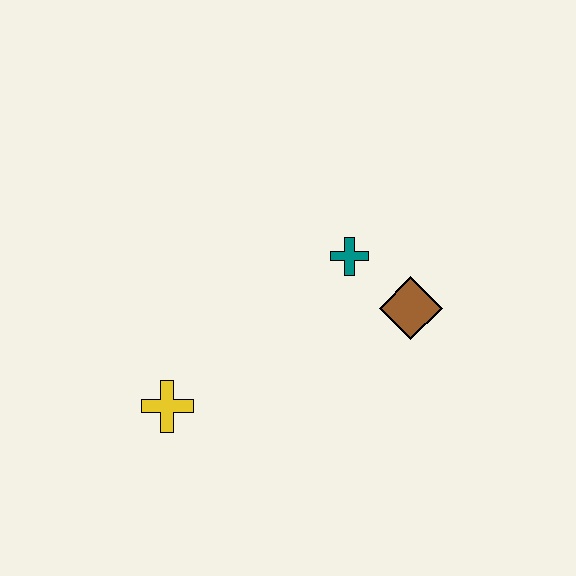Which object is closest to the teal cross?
The brown diamond is closest to the teal cross.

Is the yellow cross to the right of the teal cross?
No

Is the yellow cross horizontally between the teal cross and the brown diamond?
No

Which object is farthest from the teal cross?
The yellow cross is farthest from the teal cross.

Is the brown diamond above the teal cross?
No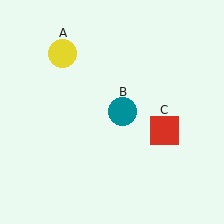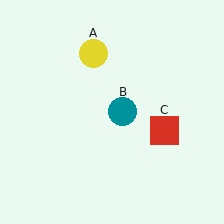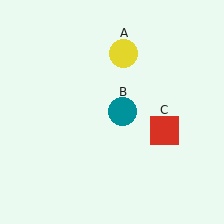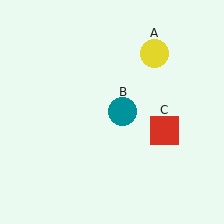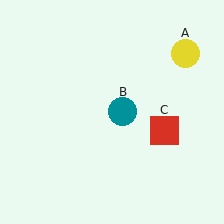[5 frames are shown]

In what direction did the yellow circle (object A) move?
The yellow circle (object A) moved right.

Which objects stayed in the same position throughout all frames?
Teal circle (object B) and red square (object C) remained stationary.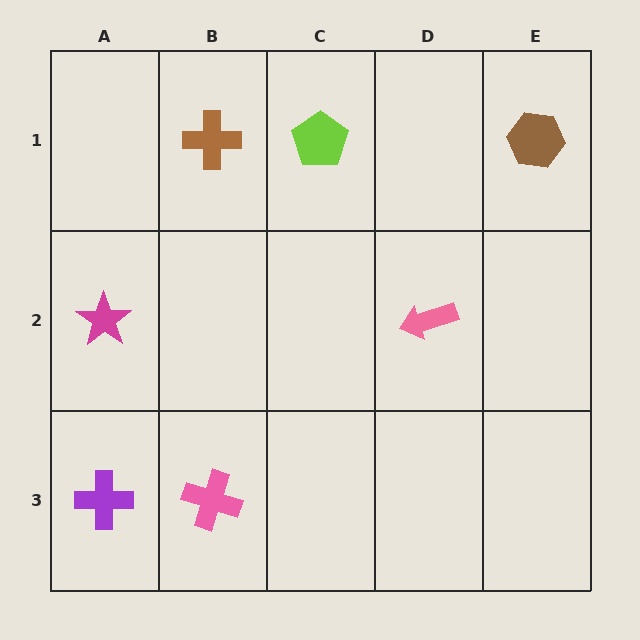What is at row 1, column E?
A brown hexagon.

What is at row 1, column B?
A brown cross.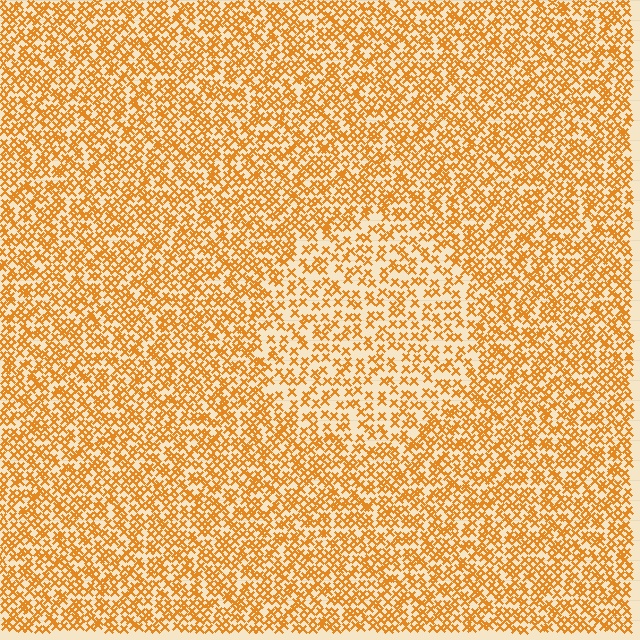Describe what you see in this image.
The image contains small orange elements arranged at two different densities. A circle-shaped region is visible where the elements are less densely packed than the surrounding area.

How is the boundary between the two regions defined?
The boundary is defined by a change in element density (approximately 1.7x ratio). All elements are the same color, size, and shape.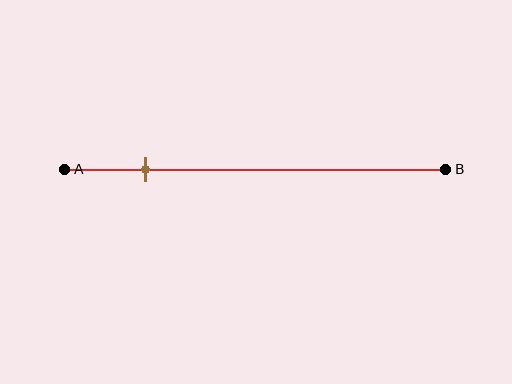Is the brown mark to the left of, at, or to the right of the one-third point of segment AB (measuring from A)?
The brown mark is to the left of the one-third point of segment AB.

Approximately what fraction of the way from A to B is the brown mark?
The brown mark is approximately 20% of the way from A to B.